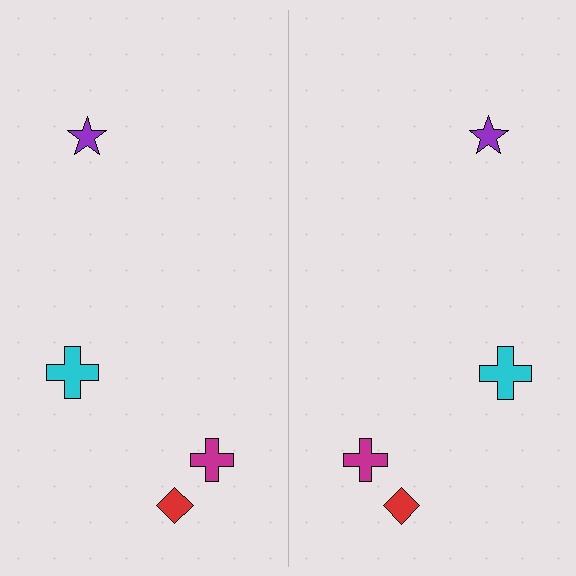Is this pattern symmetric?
Yes, this pattern has bilateral (reflection) symmetry.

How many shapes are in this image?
There are 8 shapes in this image.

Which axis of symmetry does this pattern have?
The pattern has a vertical axis of symmetry running through the center of the image.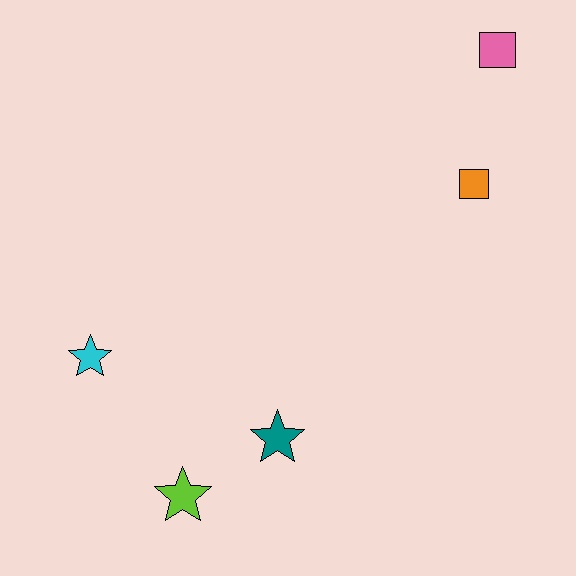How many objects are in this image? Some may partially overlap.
There are 5 objects.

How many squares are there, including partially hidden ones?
There are 2 squares.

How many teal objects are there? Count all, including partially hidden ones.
There is 1 teal object.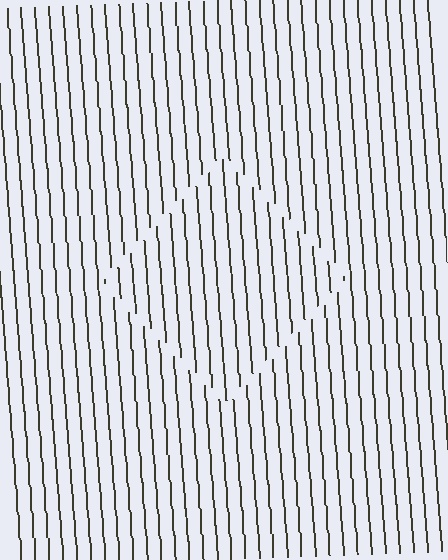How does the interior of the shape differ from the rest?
The interior of the shape contains the same grating, shifted by half a period — the contour is defined by the phase discontinuity where line-ends from the inner and outer gratings abut.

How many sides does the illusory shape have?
4 sides — the line-ends trace a square.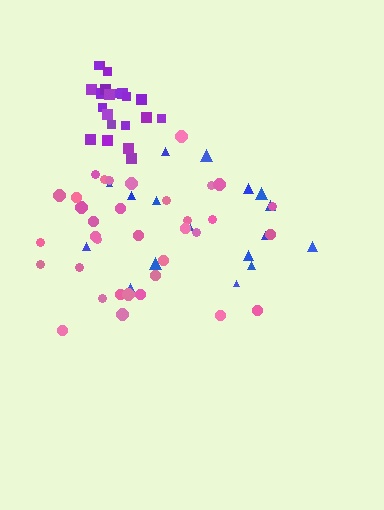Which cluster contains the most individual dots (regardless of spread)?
Pink (35).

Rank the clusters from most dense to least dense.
purple, pink, blue.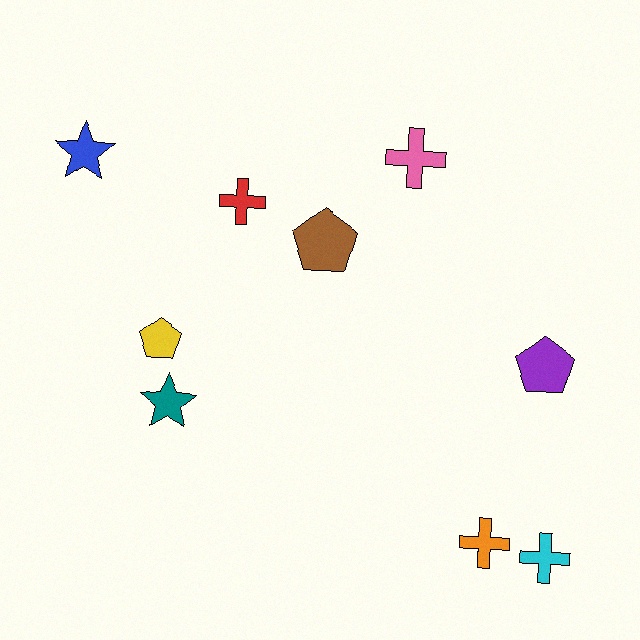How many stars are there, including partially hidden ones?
There are 2 stars.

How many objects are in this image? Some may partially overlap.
There are 9 objects.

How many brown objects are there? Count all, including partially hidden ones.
There is 1 brown object.